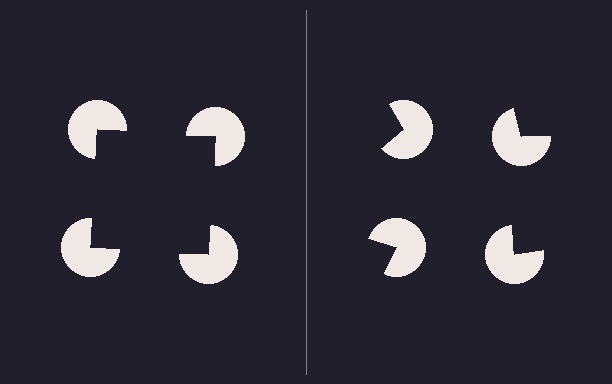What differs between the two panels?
The pac-man discs are positioned identically on both sides; only the wedge orientations differ. On the left they align to a square; on the right they are misaligned.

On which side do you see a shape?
An illusory square appears on the left side. On the right side the wedge cuts are rotated, so no coherent shape forms.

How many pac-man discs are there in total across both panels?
8 — 4 on each side.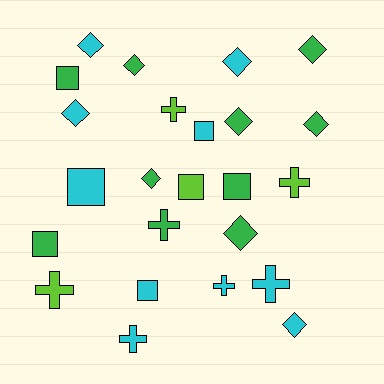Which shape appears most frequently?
Diamond, with 10 objects.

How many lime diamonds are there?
There are no lime diamonds.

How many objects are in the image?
There are 24 objects.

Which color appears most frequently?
Cyan, with 10 objects.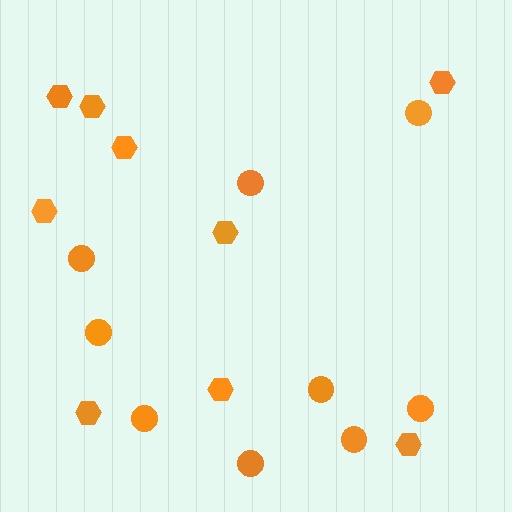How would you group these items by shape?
There are 2 groups: one group of hexagons (9) and one group of circles (9).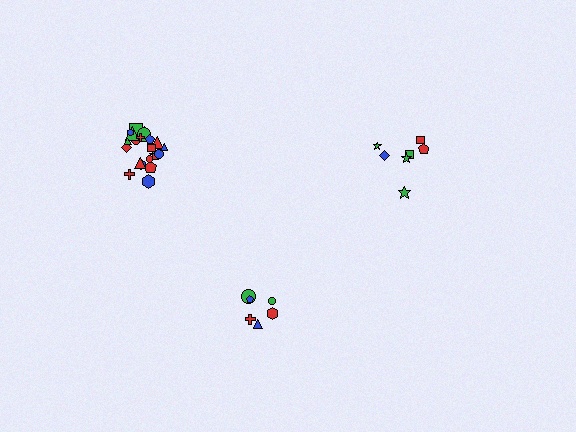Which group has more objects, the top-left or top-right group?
The top-left group.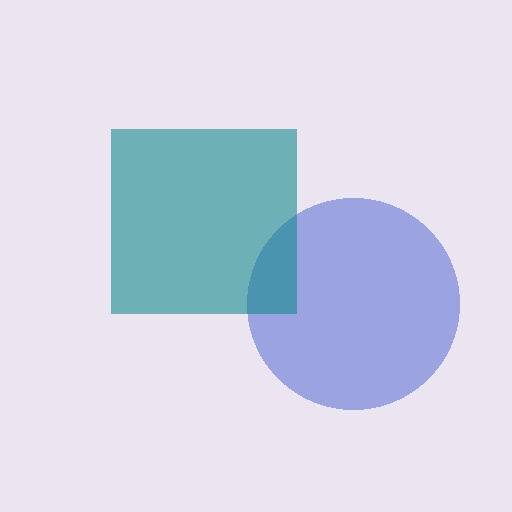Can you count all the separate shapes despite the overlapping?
Yes, there are 2 separate shapes.